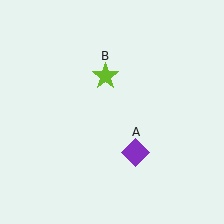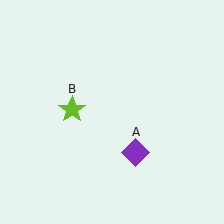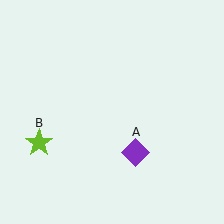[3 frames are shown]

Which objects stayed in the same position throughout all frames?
Purple diamond (object A) remained stationary.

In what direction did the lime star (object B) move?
The lime star (object B) moved down and to the left.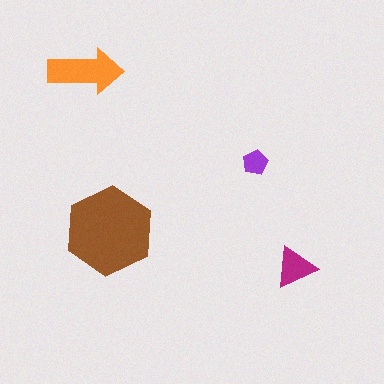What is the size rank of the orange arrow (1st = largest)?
2nd.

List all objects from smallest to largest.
The purple pentagon, the magenta triangle, the orange arrow, the brown hexagon.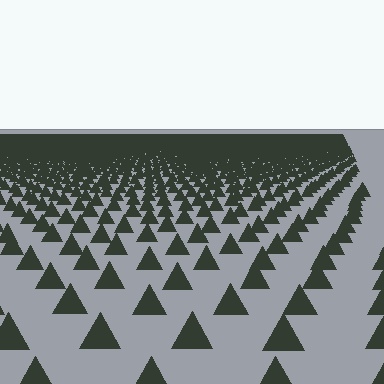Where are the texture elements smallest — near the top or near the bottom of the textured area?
Near the top.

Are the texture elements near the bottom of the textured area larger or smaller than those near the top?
Larger. Near the bottom, elements are closer to the viewer and appear at a bigger on-screen size.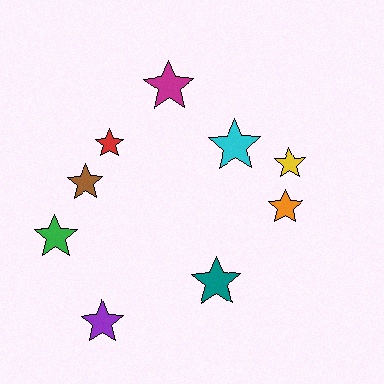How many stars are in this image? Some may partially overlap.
There are 9 stars.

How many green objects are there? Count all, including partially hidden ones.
There is 1 green object.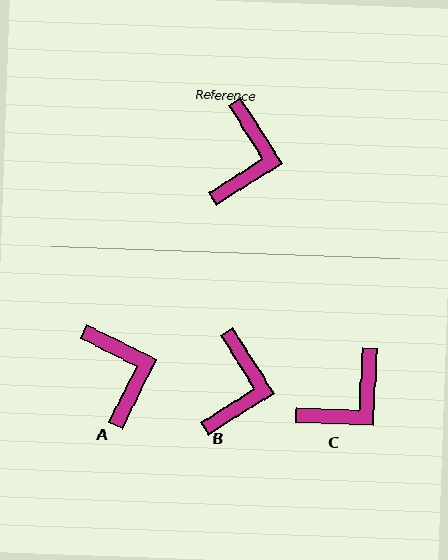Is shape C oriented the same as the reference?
No, it is off by about 35 degrees.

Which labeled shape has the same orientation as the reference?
B.